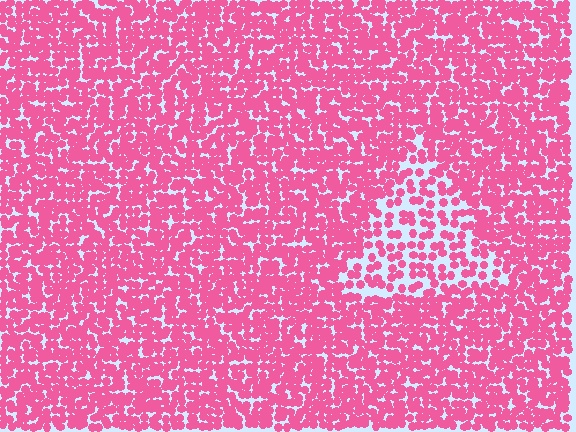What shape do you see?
I see a triangle.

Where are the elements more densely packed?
The elements are more densely packed outside the triangle boundary.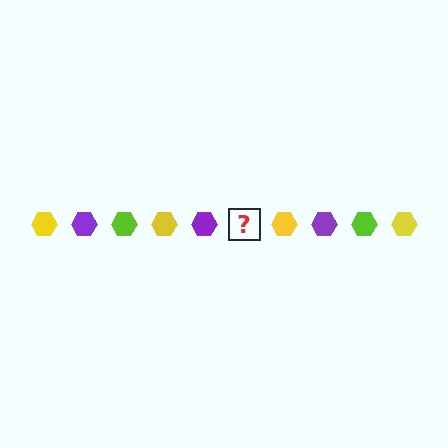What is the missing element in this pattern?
The missing element is a lime hexagon.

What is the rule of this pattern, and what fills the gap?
The rule is that the pattern cycles through yellow, purple, lime hexagons. The gap should be filled with a lime hexagon.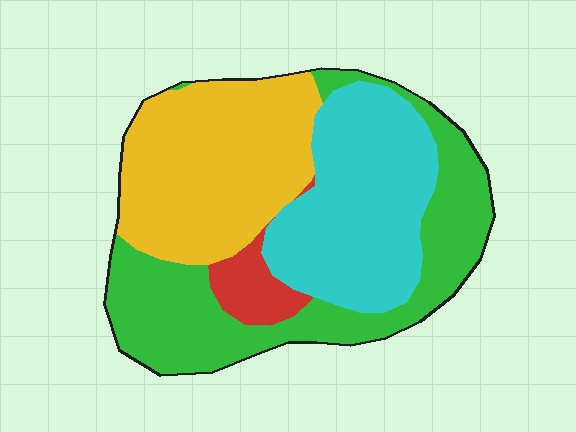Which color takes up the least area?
Red, at roughly 5%.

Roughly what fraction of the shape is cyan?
Cyan takes up about one third (1/3) of the shape.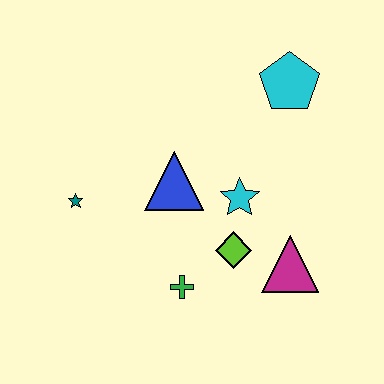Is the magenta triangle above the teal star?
No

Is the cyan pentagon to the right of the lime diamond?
Yes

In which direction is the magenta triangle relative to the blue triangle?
The magenta triangle is to the right of the blue triangle.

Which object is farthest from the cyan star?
The teal star is farthest from the cyan star.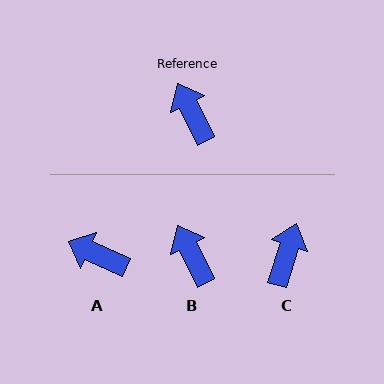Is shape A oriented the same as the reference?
No, it is off by about 39 degrees.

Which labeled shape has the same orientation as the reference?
B.